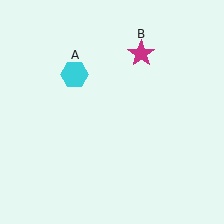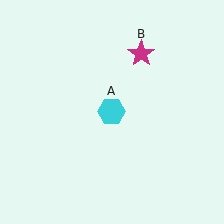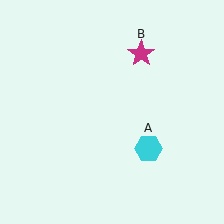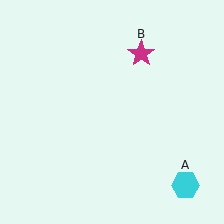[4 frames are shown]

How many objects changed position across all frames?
1 object changed position: cyan hexagon (object A).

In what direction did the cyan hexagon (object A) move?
The cyan hexagon (object A) moved down and to the right.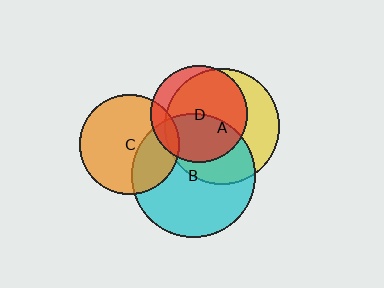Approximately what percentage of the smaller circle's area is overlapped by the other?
Approximately 80%.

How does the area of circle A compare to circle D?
Approximately 1.4 times.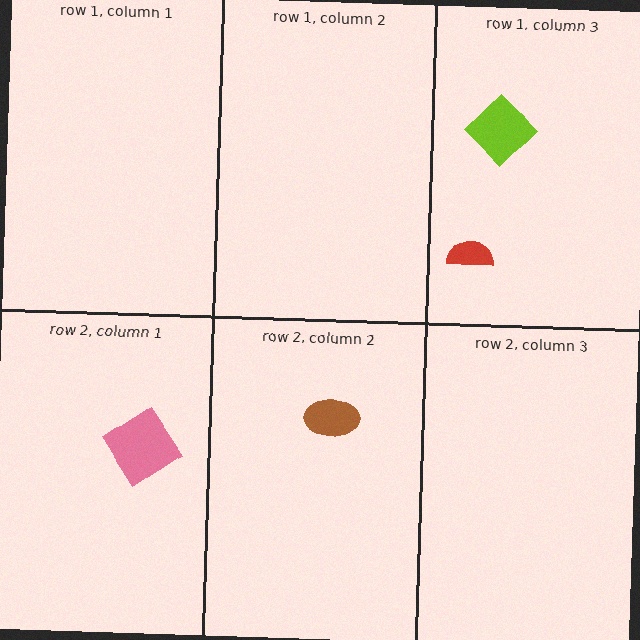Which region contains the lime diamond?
The row 1, column 3 region.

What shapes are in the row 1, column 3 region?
The red semicircle, the lime diamond.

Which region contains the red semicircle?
The row 1, column 3 region.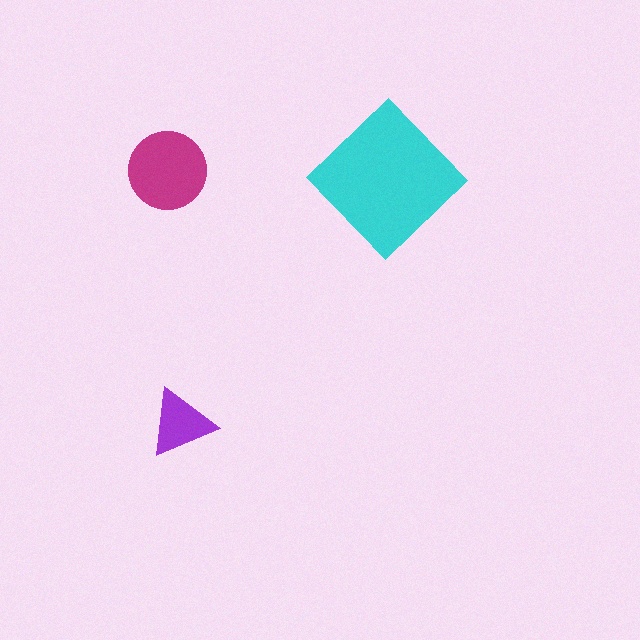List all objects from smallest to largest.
The purple triangle, the magenta circle, the cyan diamond.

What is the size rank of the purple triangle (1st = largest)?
3rd.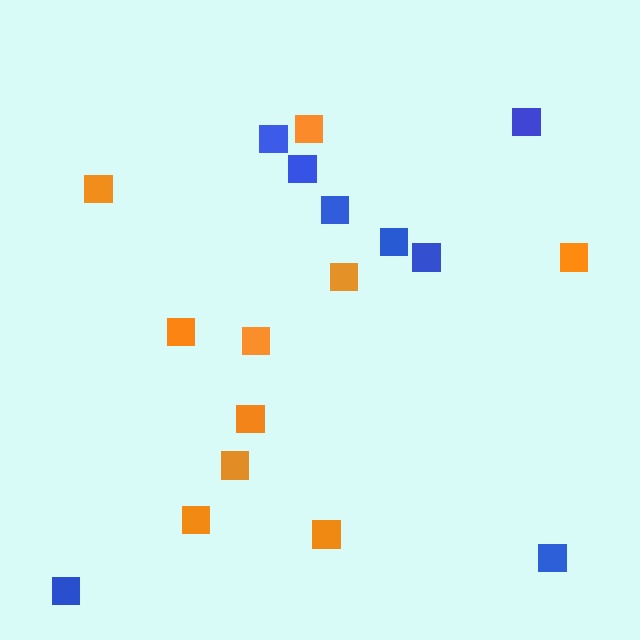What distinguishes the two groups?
There are 2 groups: one group of blue squares (8) and one group of orange squares (10).